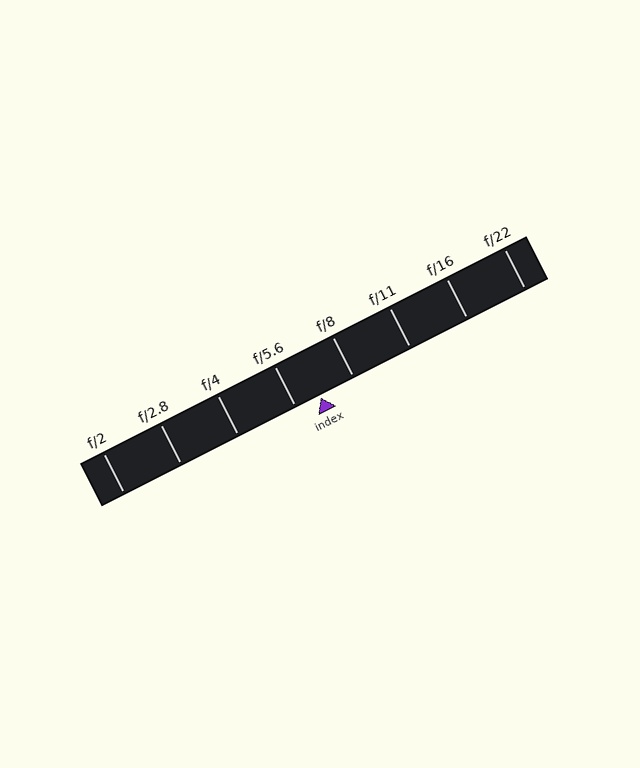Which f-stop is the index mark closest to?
The index mark is closest to f/5.6.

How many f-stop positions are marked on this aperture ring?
There are 8 f-stop positions marked.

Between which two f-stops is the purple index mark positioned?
The index mark is between f/5.6 and f/8.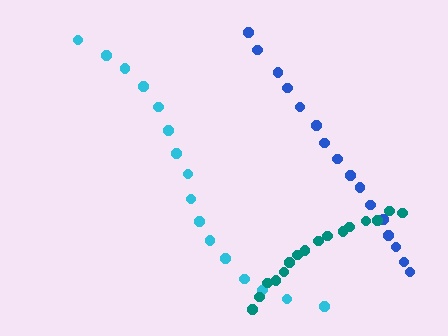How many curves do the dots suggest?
There are 3 distinct paths.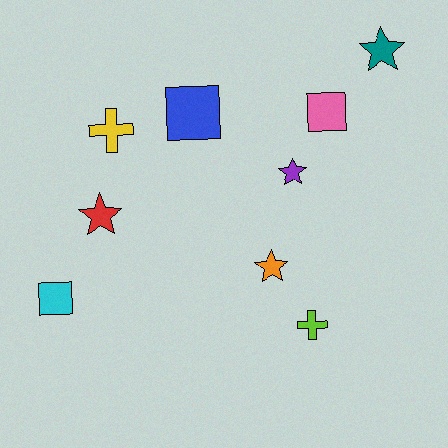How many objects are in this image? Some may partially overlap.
There are 9 objects.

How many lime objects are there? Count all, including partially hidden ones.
There is 1 lime object.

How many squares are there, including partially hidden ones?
There are 3 squares.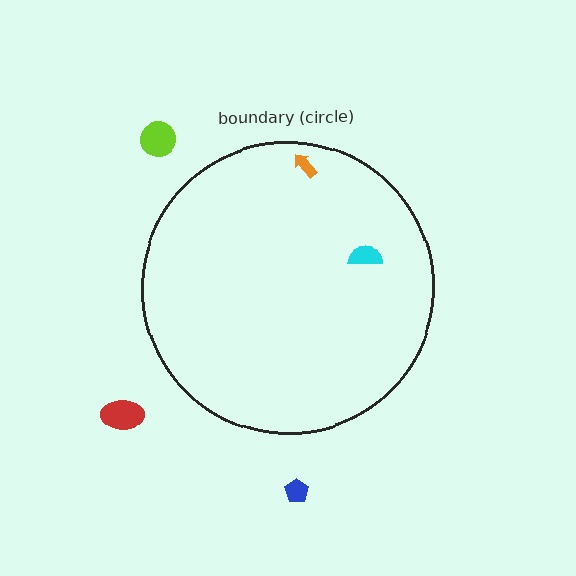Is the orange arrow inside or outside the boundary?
Inside.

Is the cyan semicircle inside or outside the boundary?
Inside.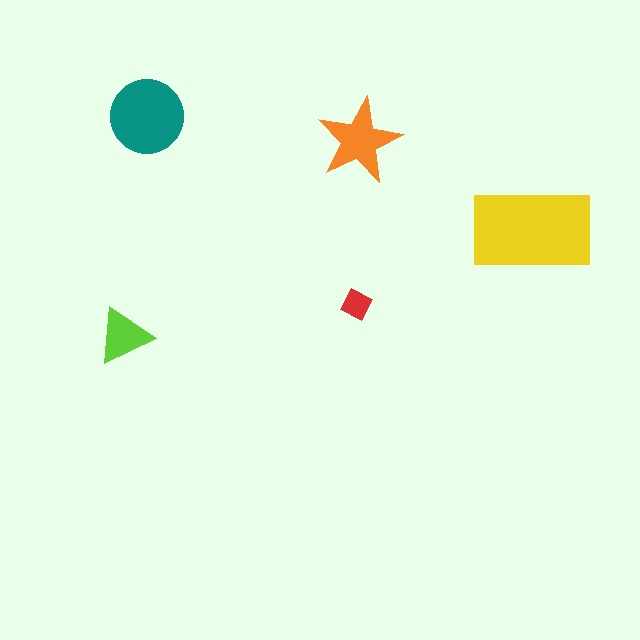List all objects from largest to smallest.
The yellow rectangle, the teal circle, the orange star, the lime triangle, the red diamond.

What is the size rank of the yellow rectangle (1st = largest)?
1st.